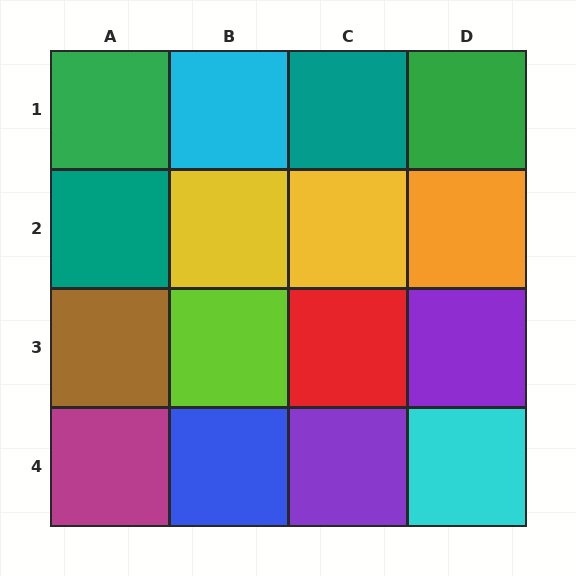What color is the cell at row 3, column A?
Brown.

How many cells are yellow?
2 cells are yellow.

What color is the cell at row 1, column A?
Green.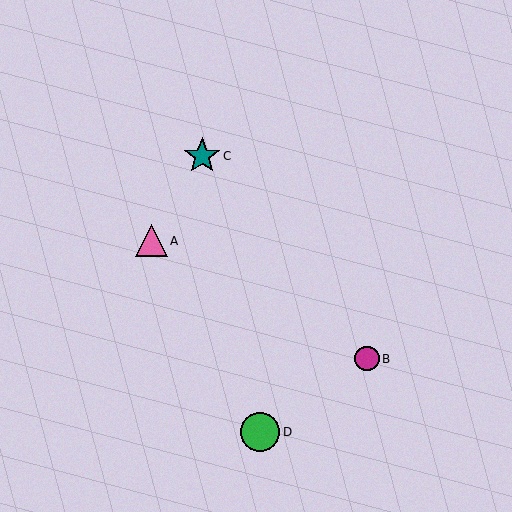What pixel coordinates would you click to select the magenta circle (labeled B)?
Click at (367, 359) to select the magenta circle B.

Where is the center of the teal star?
The center of the teal star is at (202, 156).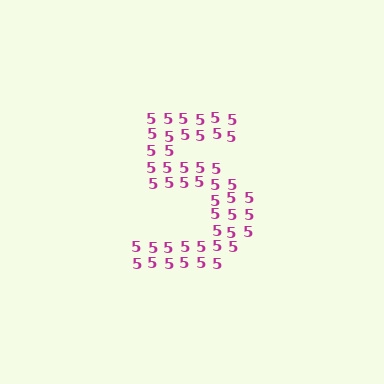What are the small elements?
The small elements are digit 5's.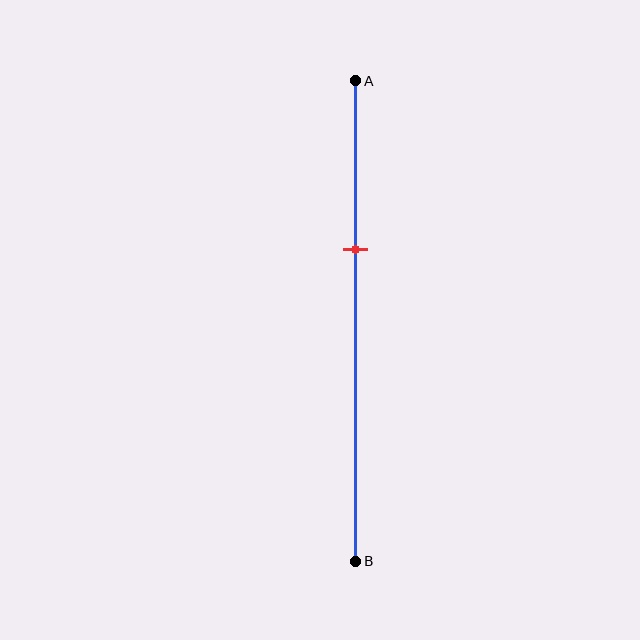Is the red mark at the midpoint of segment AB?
No, the mark is at about 35% from A, not at the 50% midpoint.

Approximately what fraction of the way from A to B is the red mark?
The red mark is approximately 35% of the way from A to B.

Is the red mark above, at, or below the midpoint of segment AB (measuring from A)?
The red mark is above the midpoint of segment AB.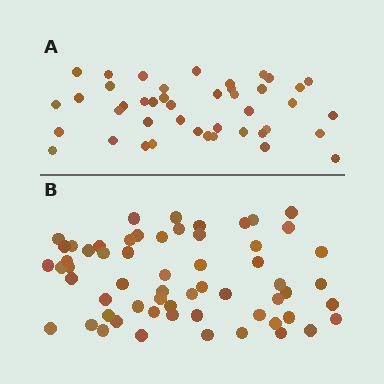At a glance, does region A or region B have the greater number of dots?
Region B (the bottom region) has more dots.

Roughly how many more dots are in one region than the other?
Region B has approximately 15 more dots than region A.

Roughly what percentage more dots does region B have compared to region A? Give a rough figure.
About 40% more.